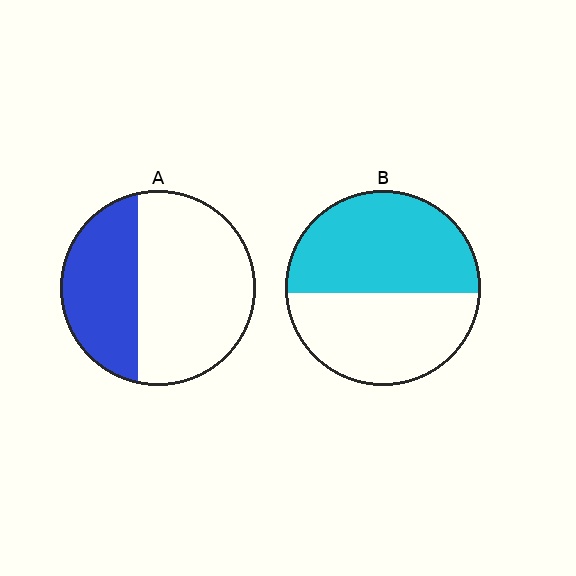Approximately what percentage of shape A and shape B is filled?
A is approximately 35% and B is approximately 55%.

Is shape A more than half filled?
No.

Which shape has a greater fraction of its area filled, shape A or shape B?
Shape B.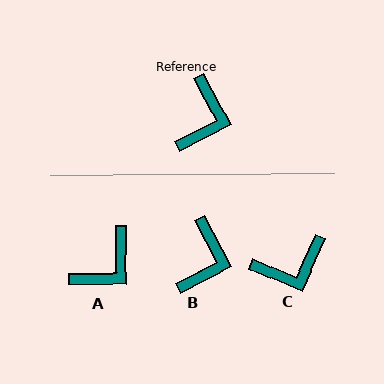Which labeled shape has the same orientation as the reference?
B.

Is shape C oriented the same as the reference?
No, it is off by about 52 degrees.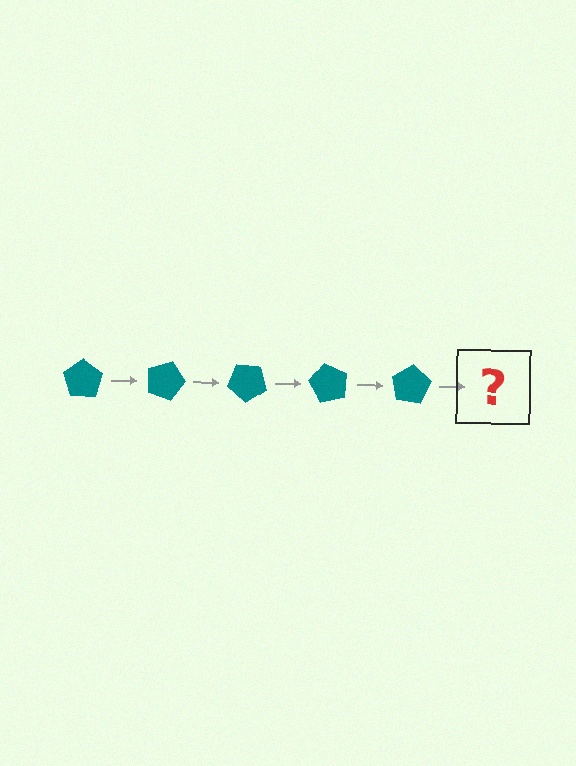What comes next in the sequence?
The next element should be a teal pentagon rotated 100 degrees.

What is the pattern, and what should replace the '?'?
The pattern is that the pentagon rotates 20 degrees each step. The '?' should be a teal pentagon rotated 100 degrees.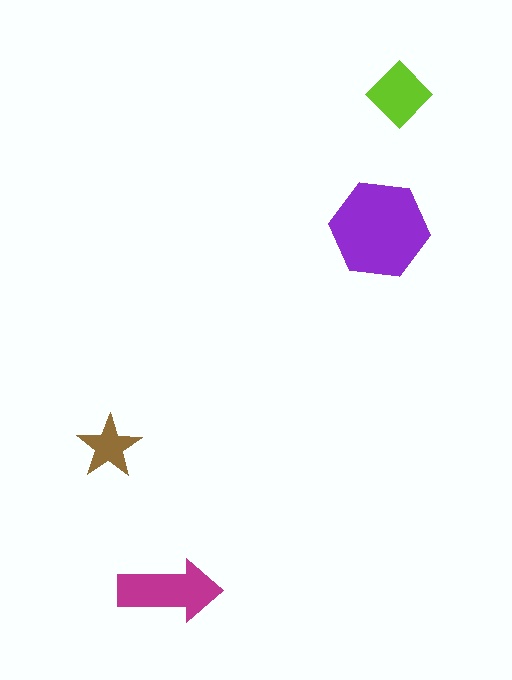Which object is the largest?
The purple hexagon.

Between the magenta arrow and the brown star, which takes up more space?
The magenta arrow.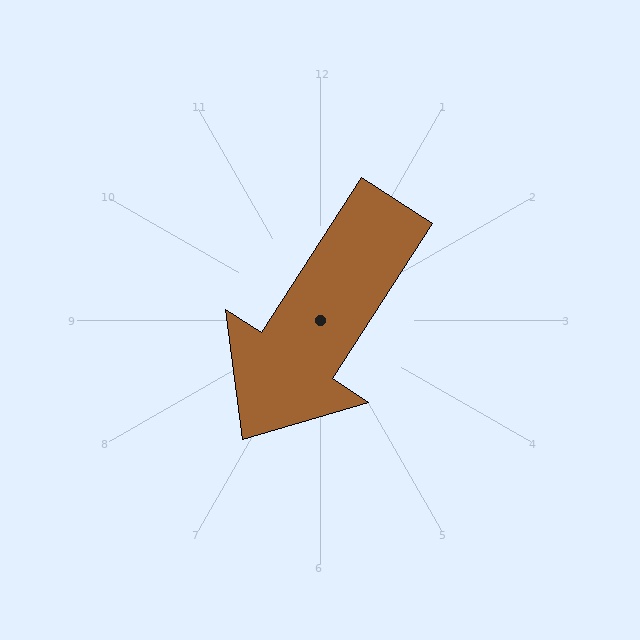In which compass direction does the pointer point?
Southwest.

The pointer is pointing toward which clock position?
Roughly 7 o'clock.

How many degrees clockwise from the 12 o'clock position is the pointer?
Approximately 213 degrees.